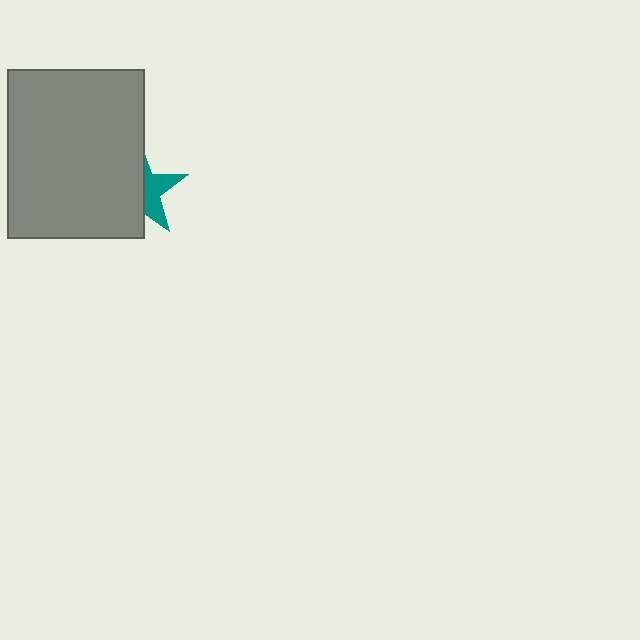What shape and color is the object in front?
The object in front is a gray rectangle.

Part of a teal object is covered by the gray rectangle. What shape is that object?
It is a star.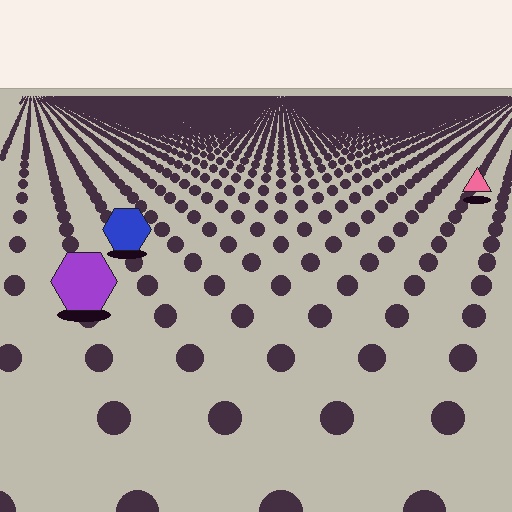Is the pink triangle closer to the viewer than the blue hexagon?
No. The blue hexagon is closer — you can tell from the texture gradient: the ground texture is coarser near it.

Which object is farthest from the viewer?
The pink triangle is farthest from the viewer. It appears smaller and the ground texture around it is denser.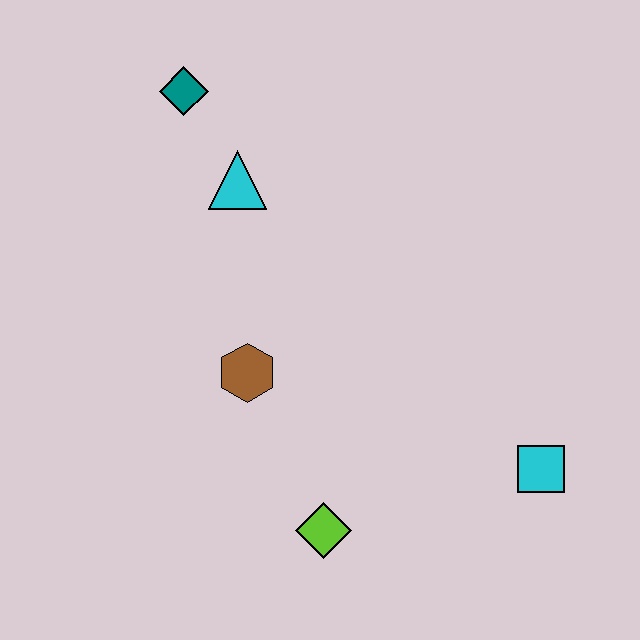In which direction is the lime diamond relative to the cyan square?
The lime diamond is to the left of the cyan square.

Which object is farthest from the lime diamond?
The teal diamond is farthest from the lime diamond.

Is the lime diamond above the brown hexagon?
No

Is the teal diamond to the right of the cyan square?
No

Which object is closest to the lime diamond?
The brown hexagon is closest to the lime diamond.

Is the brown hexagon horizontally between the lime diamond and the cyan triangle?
Yes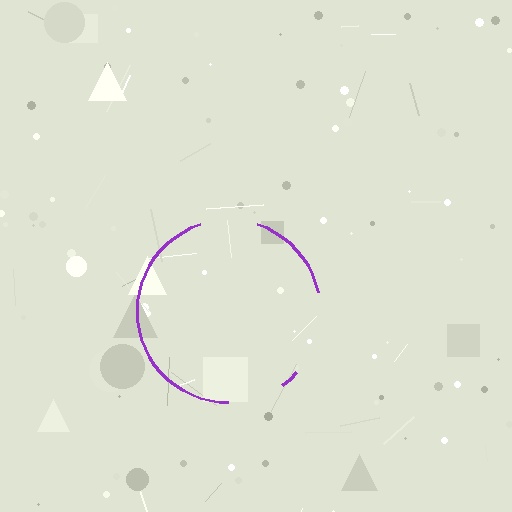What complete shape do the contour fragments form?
The contour fragments form a circle.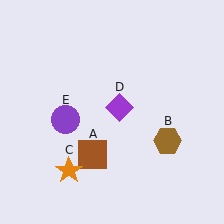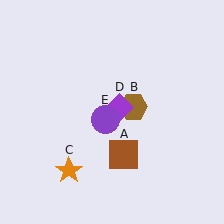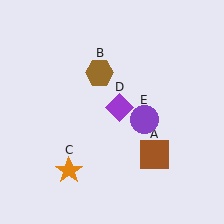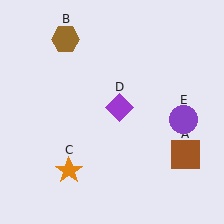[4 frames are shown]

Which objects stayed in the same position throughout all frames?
Orange star (object C) and purple diamond (object D) remained stationary.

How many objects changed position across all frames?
3 objects changed position: brown square (object A), brown hexagon (object B), purple circle (object E).